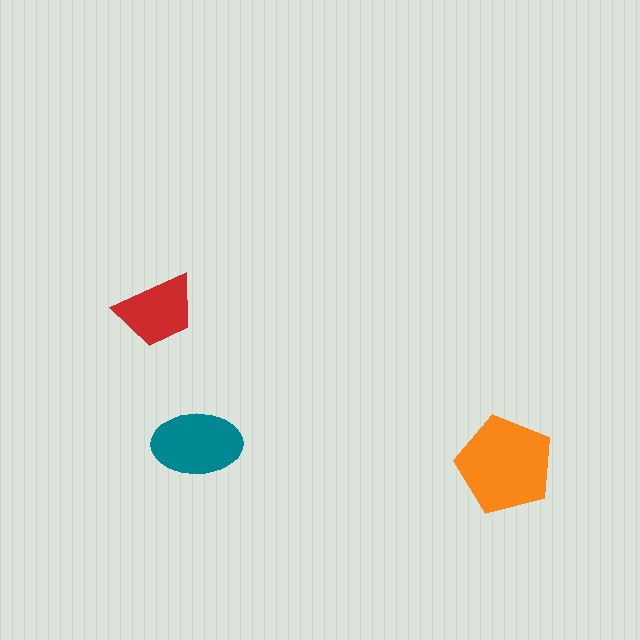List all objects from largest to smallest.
The orange pentagon, the teal ellipse, the red trapezoid.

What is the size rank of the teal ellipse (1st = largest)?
2nd.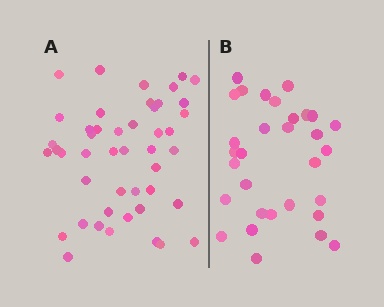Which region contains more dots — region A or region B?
Region A (the left region) has more dots.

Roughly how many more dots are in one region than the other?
Region A has approximately 15 more dots than region B.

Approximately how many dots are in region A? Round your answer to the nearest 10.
About 50 dots. (The exact count is 46, which rounds to 50.)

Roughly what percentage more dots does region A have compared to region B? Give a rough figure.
About 50% more.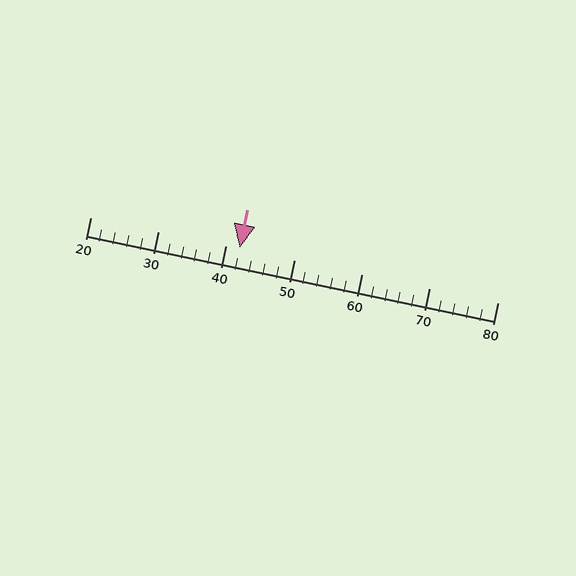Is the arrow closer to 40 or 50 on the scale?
The arrow is closer to 40.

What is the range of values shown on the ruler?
The ruler shows values from 20 to 80.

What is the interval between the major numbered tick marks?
The major tick marks are spaced 10 units apart.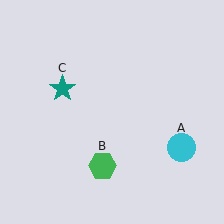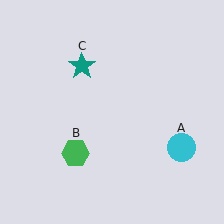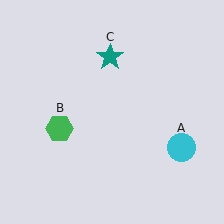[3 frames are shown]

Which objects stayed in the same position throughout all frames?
Cyan circle (object A) remained stationary.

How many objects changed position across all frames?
2 objects changed position: green hexagon (object B), teal star (object C).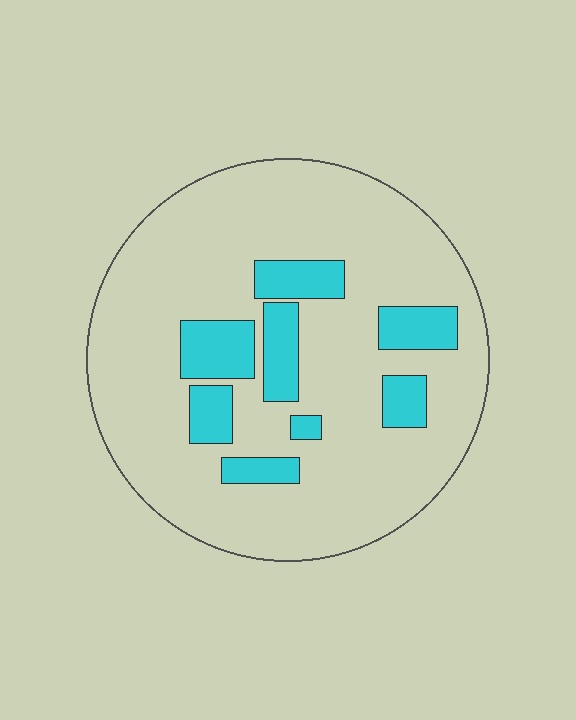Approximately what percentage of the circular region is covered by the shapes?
Approximately 20%.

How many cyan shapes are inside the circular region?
8.